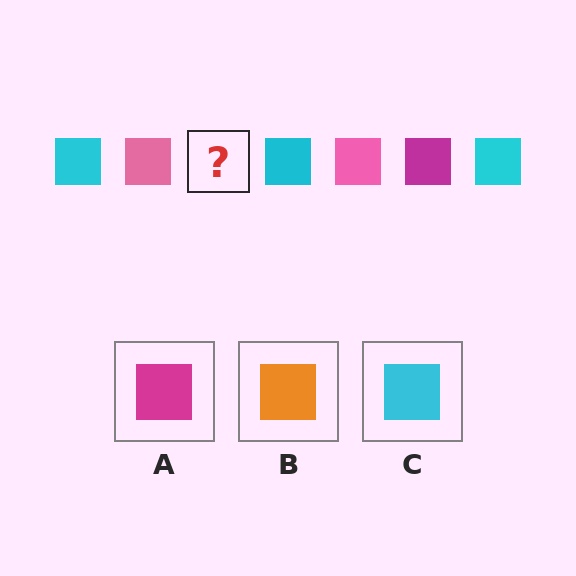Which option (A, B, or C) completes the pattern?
A.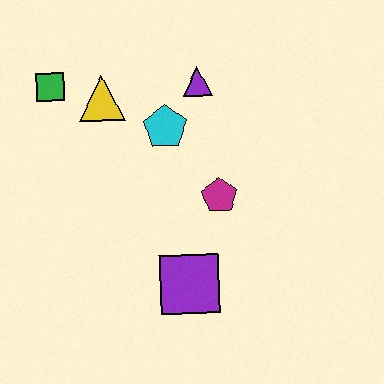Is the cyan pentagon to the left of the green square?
No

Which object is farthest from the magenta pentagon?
The green square is farthest from the magenta pentagon.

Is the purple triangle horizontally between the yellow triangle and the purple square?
No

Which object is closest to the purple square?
The magenta pentagon is closest to the purple square.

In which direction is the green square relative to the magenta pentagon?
The green square is to the left of the magenta pentagon.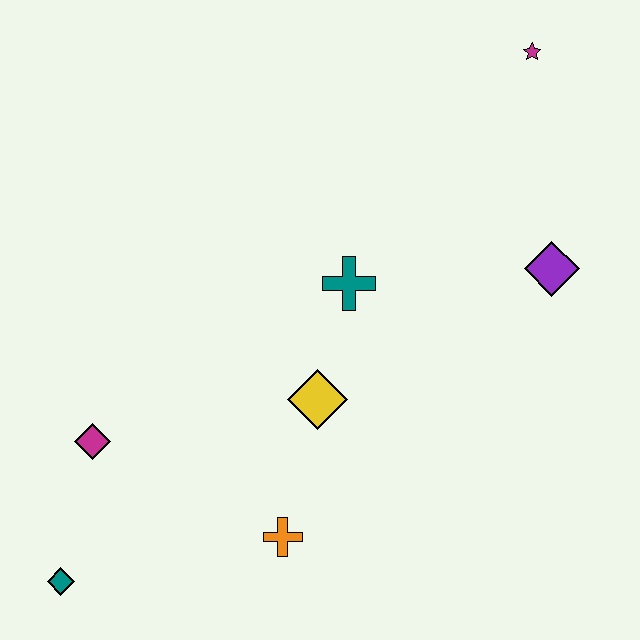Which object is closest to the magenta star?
The purple diamond is closest to the magenta star.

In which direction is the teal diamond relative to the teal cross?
The teal diamond is below the teal cross.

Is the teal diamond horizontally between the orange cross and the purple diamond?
No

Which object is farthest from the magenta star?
The teal diamond is farthest from the magenta star.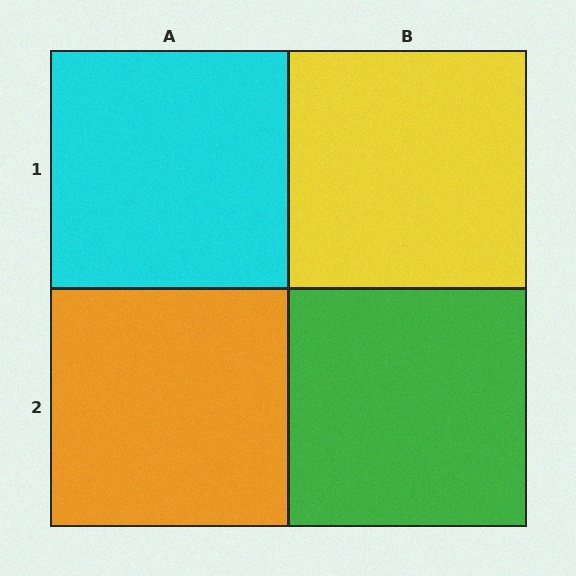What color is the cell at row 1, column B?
Yellow.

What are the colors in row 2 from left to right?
Orange, green.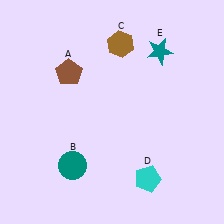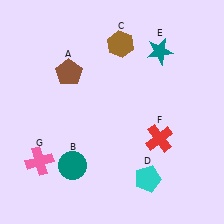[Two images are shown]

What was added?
A red cross (F), a pink cross (G) were added in Image 2.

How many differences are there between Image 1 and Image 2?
There are 2 differences between the two images.